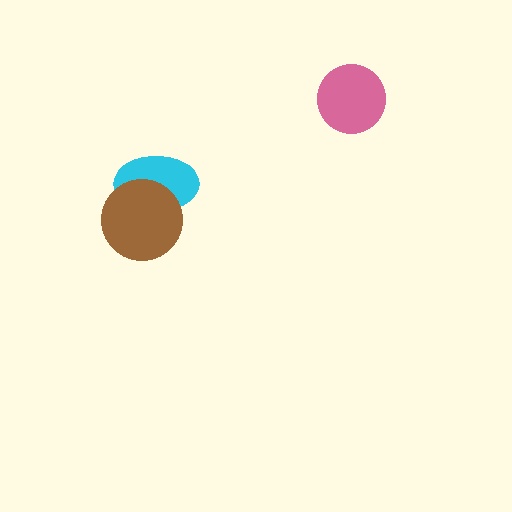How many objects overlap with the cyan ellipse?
1 object overlaps with the cyan ellipse.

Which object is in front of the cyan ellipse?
The brown circle is in front of the cyan ellipse.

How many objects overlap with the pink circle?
0 objects overlap with the pink circle.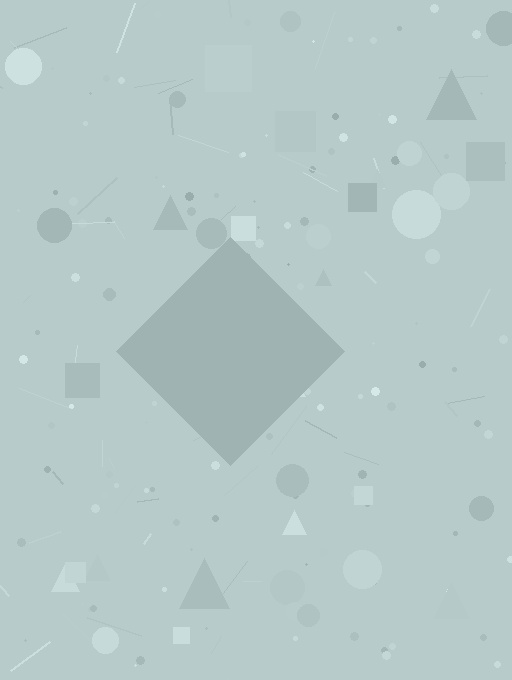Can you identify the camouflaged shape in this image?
The camouflaged shape is a diamond.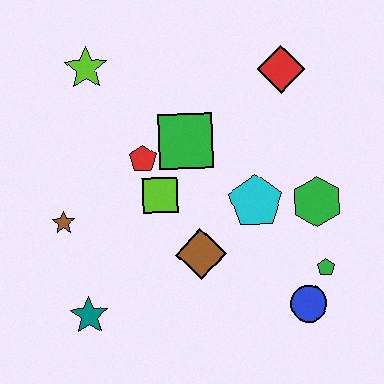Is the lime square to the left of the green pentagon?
Yes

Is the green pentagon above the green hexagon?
No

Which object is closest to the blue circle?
The green pentagon is closest to the blue circle.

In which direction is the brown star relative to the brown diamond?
The brown star is to the left of the brown diamond.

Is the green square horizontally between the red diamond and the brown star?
Yes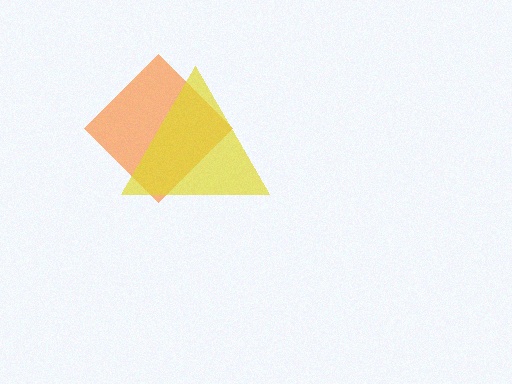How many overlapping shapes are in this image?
There are 2 overlapping shapes in the image.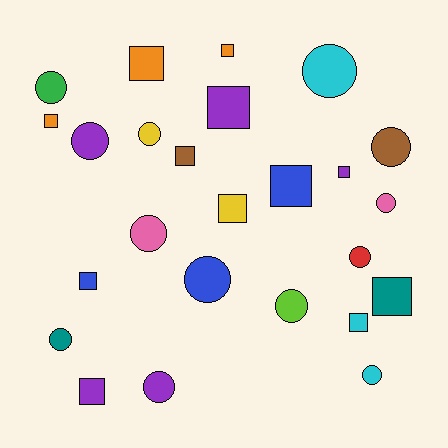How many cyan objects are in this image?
There are 3 cyan objects.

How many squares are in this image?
There are 12 squares.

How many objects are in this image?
There are 25 objects.